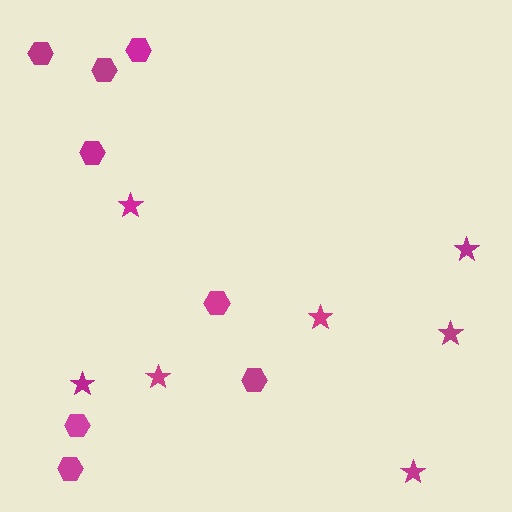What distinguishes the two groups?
There are 2 groups: one group of hexagons (8) and one group of stars (7).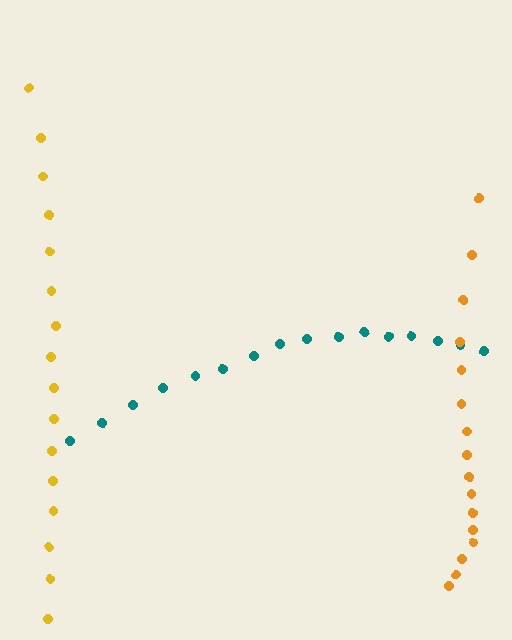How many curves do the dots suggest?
There are 3 distinct paths.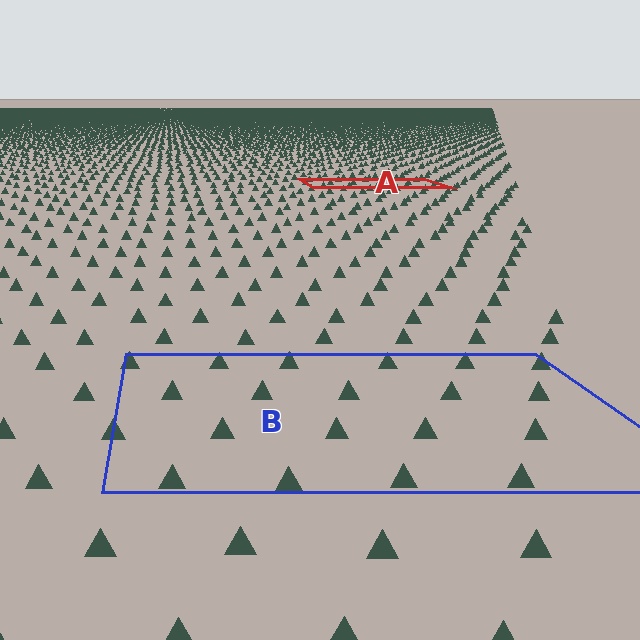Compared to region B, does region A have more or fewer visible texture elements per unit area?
Region A has more texture elements per unit area — they are packed more densely because it is farther away.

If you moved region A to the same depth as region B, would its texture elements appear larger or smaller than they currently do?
They would appear larger. At a closer depth, the same texture elements are projected at a bigger on-screen size.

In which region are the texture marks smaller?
The texture marks are smaller in region A, because it is farther away.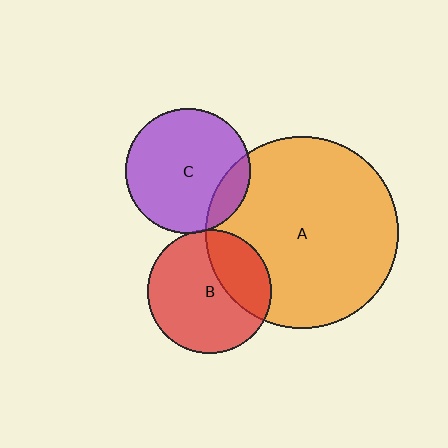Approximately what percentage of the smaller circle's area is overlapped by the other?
Approximately 5%.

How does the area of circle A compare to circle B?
Approximately 2.4 times.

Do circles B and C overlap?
Yes.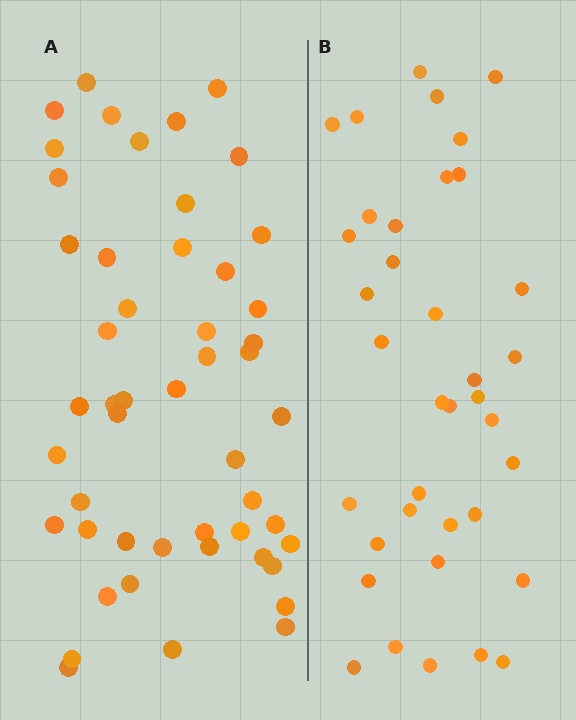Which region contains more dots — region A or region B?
Region A (the left region) has more dots.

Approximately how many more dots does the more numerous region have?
Region A has approximately 15 more dots than region B.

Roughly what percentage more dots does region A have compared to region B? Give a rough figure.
About 35% more.